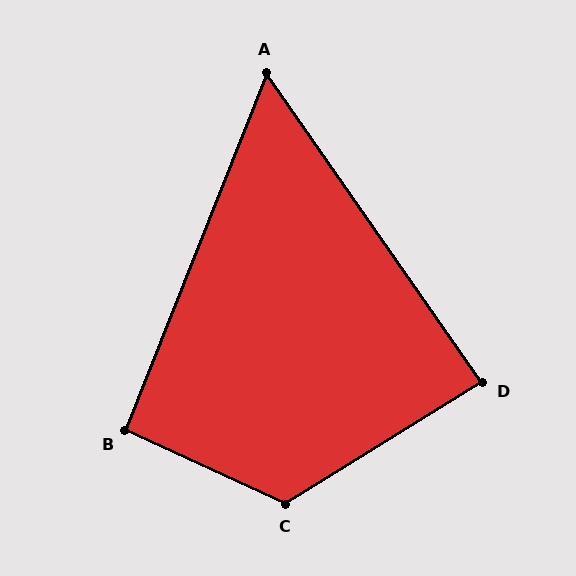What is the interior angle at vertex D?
Approximately 87 degrees (approximately right).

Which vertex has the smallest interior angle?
A, at approximately 56 degrees.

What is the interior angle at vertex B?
Approximately 93 degrees (approximately right).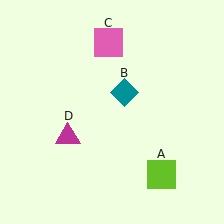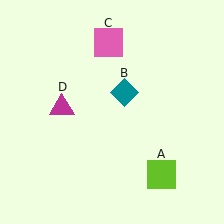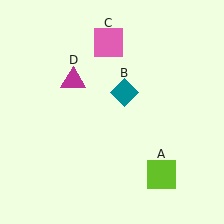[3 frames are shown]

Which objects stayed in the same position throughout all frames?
Lime square (object A) and teal diamond (object B) and pink square (object C) remained stationary.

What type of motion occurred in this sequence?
The magenta triangle (object D) rotated clockwise around the center of the scene.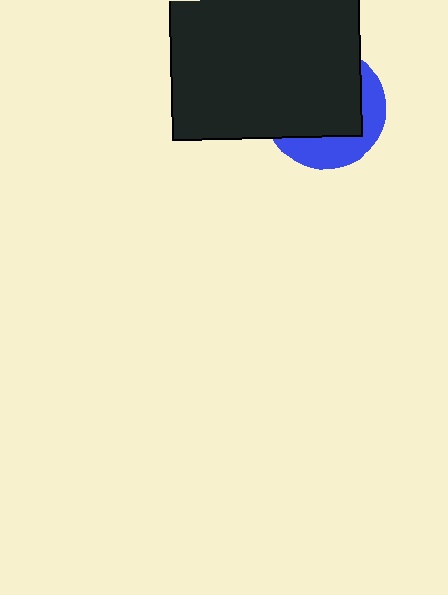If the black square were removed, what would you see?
You would see the complete blue circle.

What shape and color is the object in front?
The object in front is a black square.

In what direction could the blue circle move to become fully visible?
The blue circle could move toward the lower-right. That would shift it out from behind the black square entirely.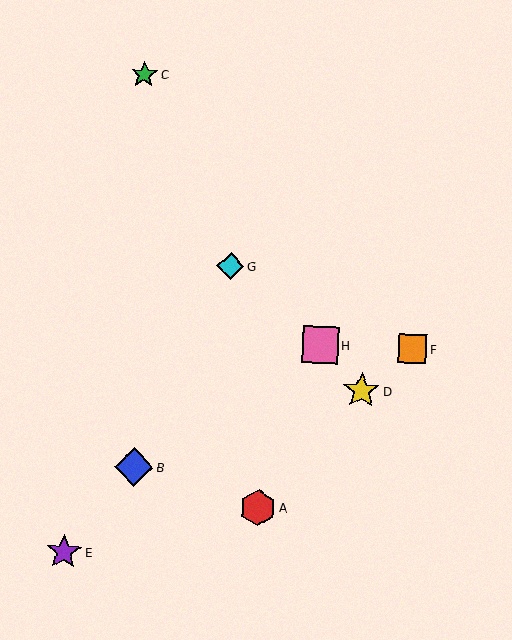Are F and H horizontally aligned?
Yes, both are at y≈349.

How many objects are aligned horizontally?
2 objects (F, H) are aligned horizontally.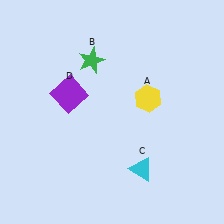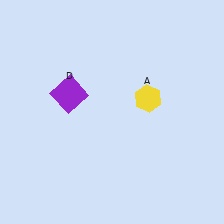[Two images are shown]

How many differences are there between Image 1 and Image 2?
There are 2 differences between the two images.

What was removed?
The green star (B), the cyan triangle (C) were removed in Image 2.